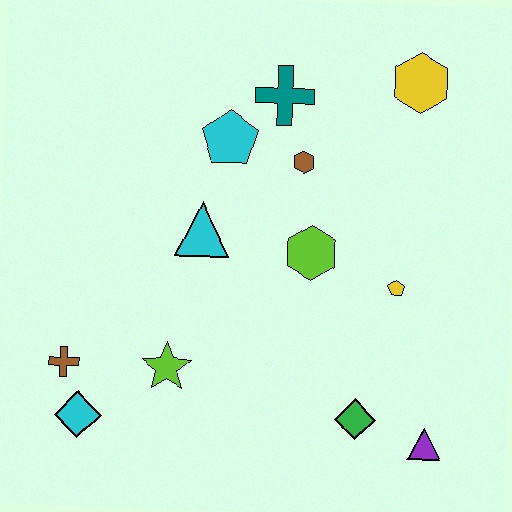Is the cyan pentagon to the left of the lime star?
No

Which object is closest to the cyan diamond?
The brown cross is closest to the cyan diamond.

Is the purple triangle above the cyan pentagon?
No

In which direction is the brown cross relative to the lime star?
The brown cross is to the left of the lime star.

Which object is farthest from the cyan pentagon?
The purple triangle is farthest from the cyan pentagon.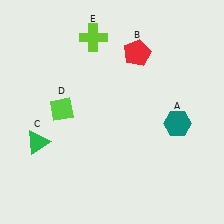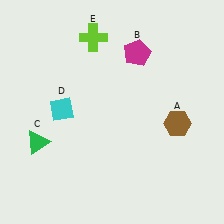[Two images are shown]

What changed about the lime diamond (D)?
In Image 1, D is lime. In Image 2, it changed to cyan.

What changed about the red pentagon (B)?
In Image 1, B is red. In Image 2, it changed to magenta.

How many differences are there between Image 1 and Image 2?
There are 3 differences between the two images.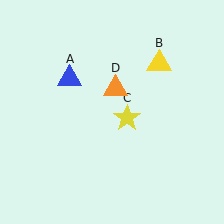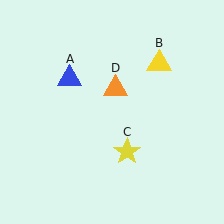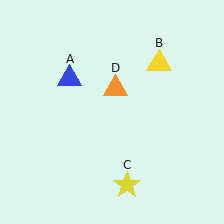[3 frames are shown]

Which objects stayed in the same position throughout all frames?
Blue triangle (object A) and yellow triangle (object B) and orange triangle (object D) remained stationary.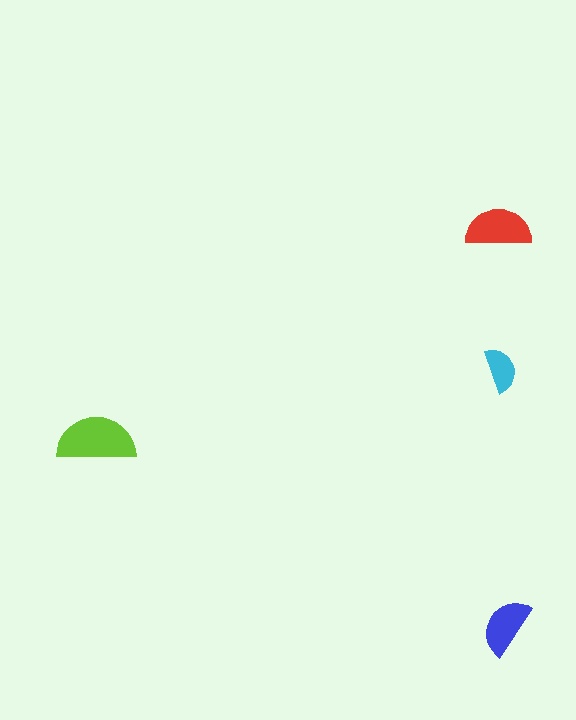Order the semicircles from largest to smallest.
the lime one, the red one, the blue one, the cyan one.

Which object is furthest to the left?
The lime semicircle is leftmost.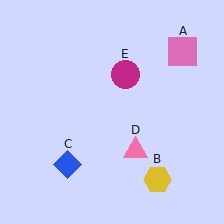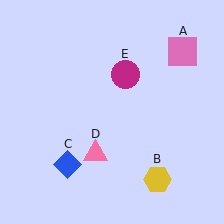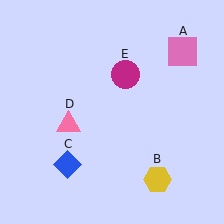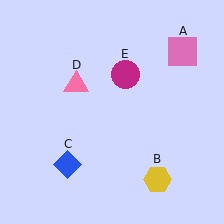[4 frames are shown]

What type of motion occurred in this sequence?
The pink triangle (object D) rotated clockwise around the center of the scene.